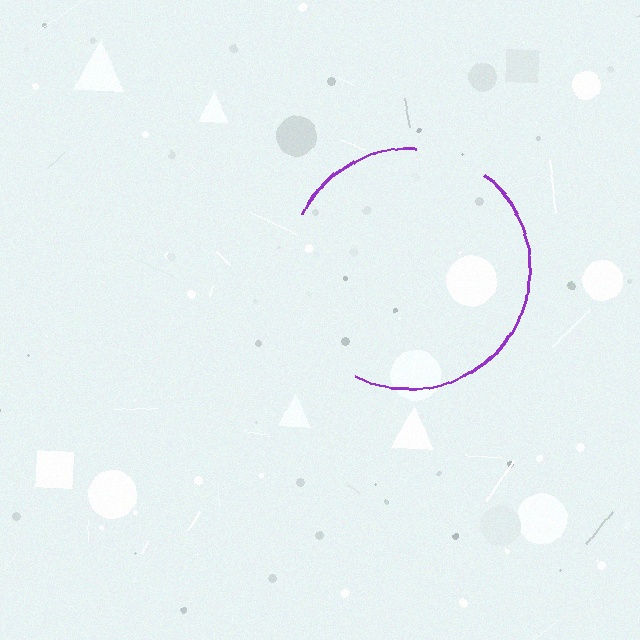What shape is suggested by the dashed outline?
The dashed outline suggests a circle.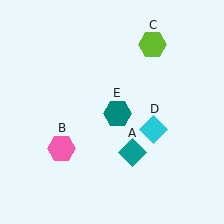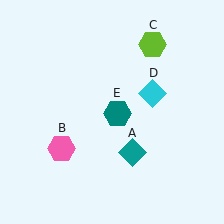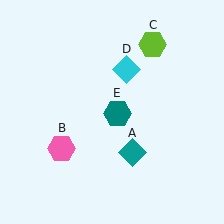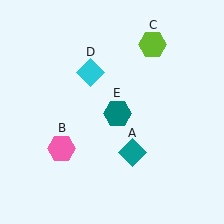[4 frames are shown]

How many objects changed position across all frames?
1 object changed position: cyan diamond (object D).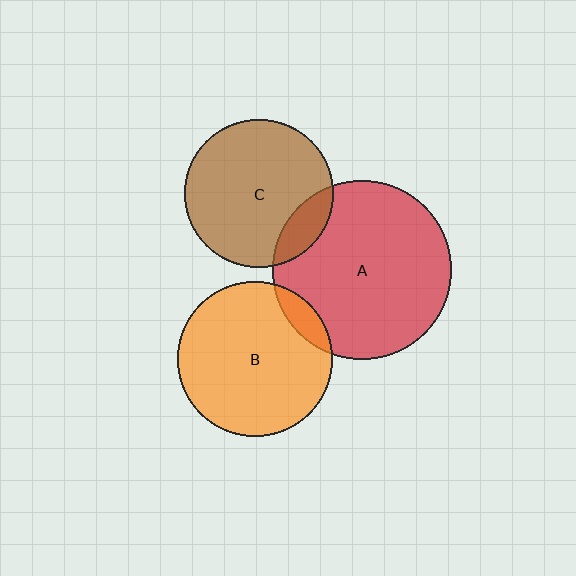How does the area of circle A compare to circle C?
Approximately 1.5 times.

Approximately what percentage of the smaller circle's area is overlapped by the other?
Approximately 10%.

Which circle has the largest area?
Circle A (red).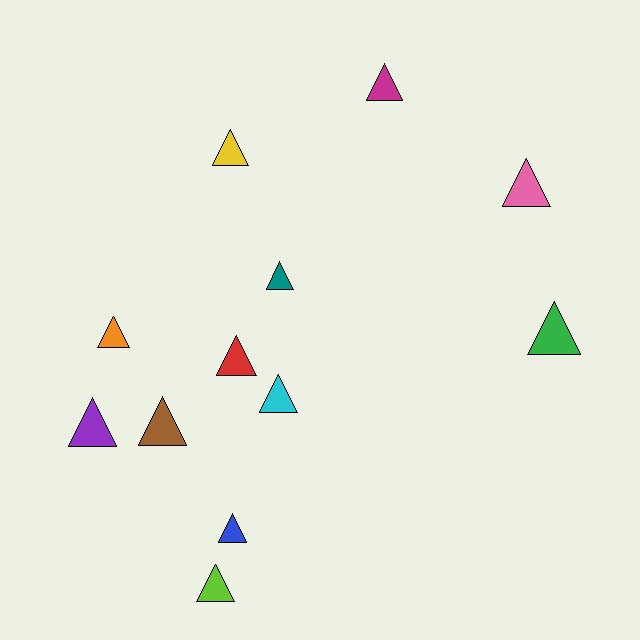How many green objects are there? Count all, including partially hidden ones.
There is 1 green object.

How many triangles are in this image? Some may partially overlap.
There are 12 triangles.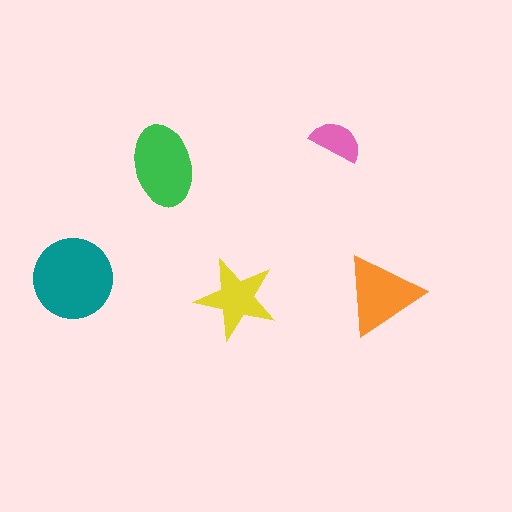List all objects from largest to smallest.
The teal circle, the green ellipse, the orange triangle, the yellow star, the pink semicircle.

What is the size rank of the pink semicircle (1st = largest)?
5th.